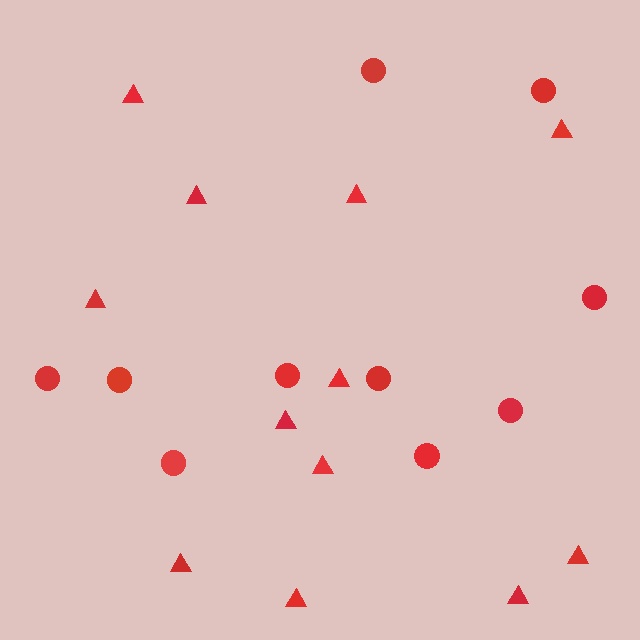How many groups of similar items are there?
There are 2 groups: one group of triangles (12) and one group of circles (10).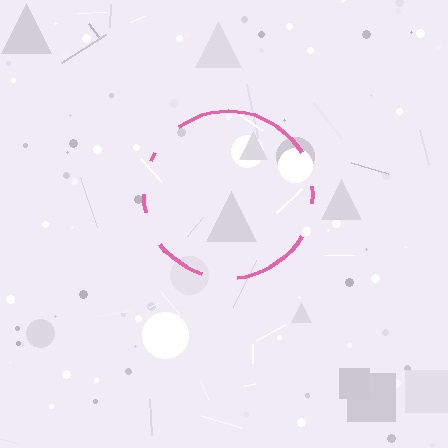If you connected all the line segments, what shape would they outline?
They would outline a circle.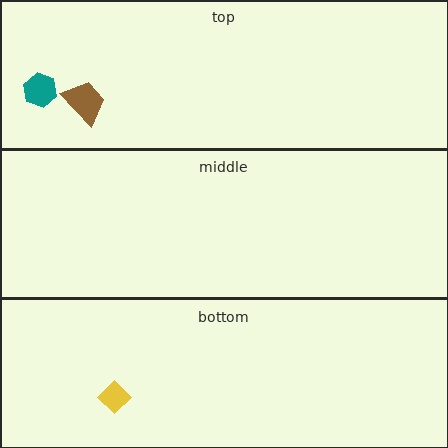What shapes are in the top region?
The teal hexagon, the brown trapezoid.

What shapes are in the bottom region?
The yellow diamond.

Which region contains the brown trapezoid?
The top region.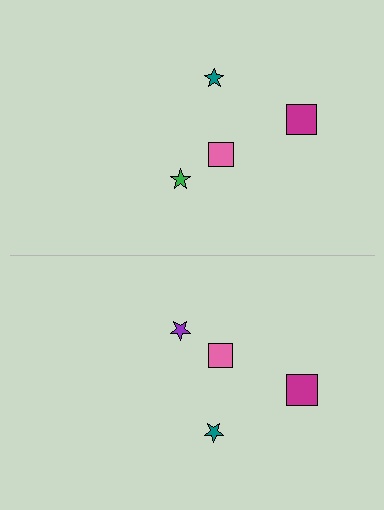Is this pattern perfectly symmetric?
No, the pattern is not perfectly symmetric. The purple star on the bottom side breaks the symmetry — its mirror counterpart is green.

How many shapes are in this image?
There are 8 shapes in this image.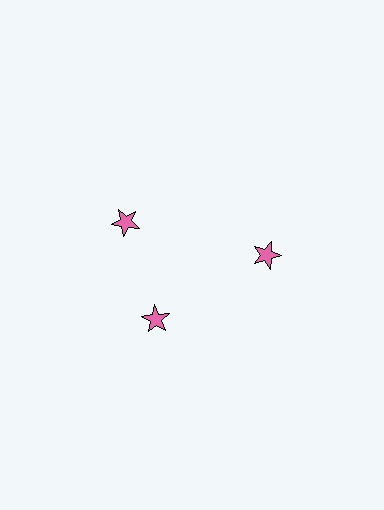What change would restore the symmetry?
The symmetry would be restored by rotating it back into even spacing with its neighbors so that all 3 stars sit at equal angles and equal distance from the center.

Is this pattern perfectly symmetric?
No. The 3 pink stars are arranged in a ring, but one element near the 11 o'clock position is rotated out of alignment along the ring, breaking the 3-fold rotational symmetry.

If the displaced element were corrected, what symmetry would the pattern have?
It would have 3-fold rotational symmetry — the pattern would map onto itself every 120 degrees.